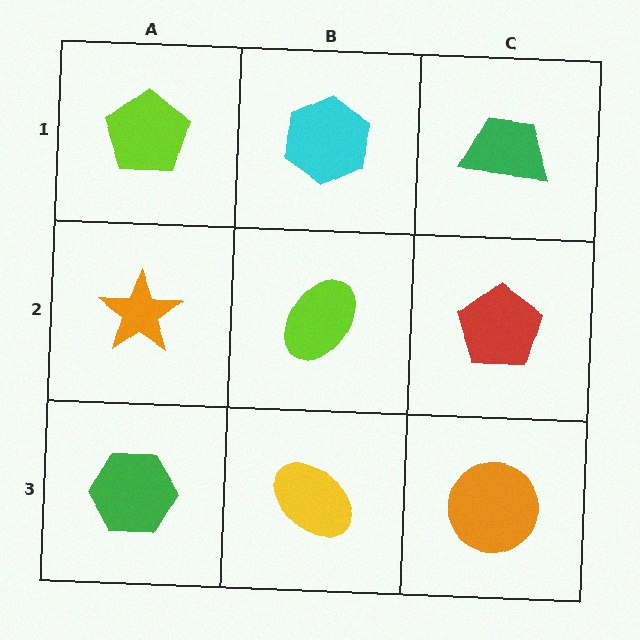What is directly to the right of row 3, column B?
An orange circle.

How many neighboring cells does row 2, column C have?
3.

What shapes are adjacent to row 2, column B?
A cyan hexagon (row 1, column B), a yellow ellipse (row 3, column B), an orange star (row 2, column A), a red pentagon (row 2, column C).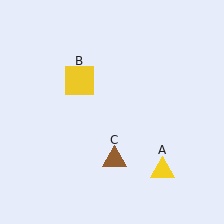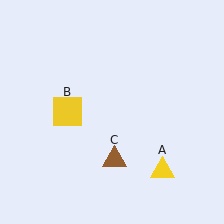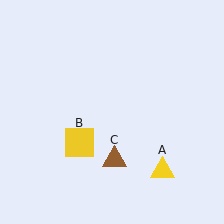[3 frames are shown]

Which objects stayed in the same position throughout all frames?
Yellow triangle (object A) and brown triangle (object C) remained stationary.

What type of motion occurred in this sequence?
The yellow square (object B) rotated counterclockwise around the center of the scene.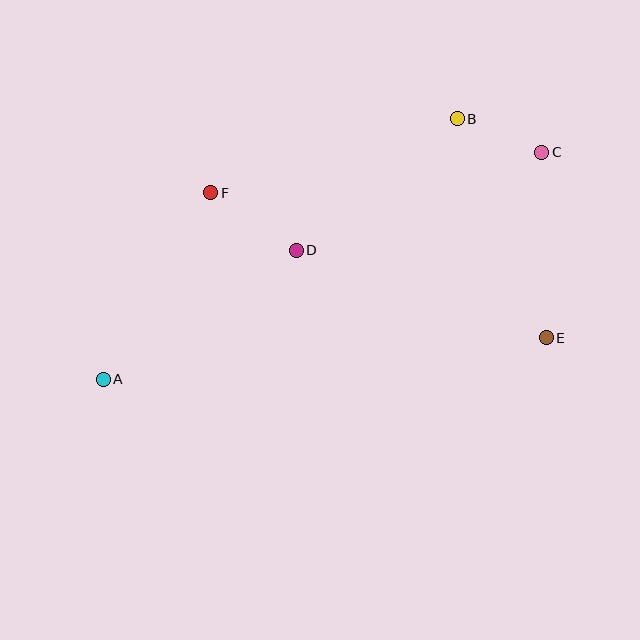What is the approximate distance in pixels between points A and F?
The distance between A and F is approximately 215 pixels.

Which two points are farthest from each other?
Points A and C are farthest from each other.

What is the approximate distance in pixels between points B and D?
The distance between B and D is approximately 208 pixels.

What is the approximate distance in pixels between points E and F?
The distance between E and F is approximately 366 pixels.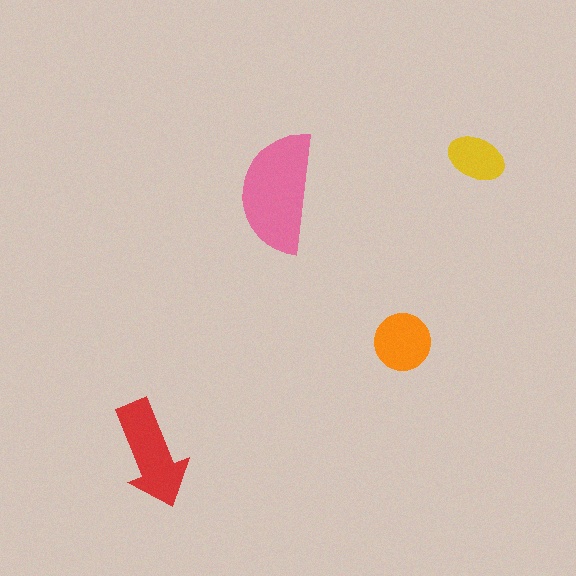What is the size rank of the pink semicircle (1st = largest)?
1st.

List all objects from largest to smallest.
The pink semicircle, the red arrow, the orange circle, the yellow ellipse.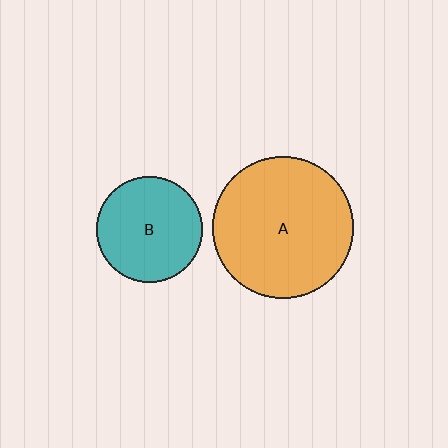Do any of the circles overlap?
No, none of the circles overlap.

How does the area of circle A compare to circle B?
Approximately 1.8 times.